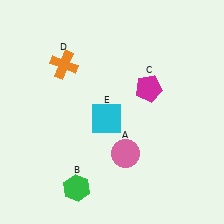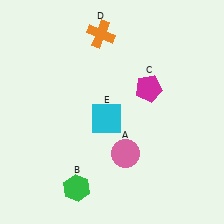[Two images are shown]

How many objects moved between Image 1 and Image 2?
1 object moved between the two images.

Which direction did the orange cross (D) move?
The orange cross (D) moved right.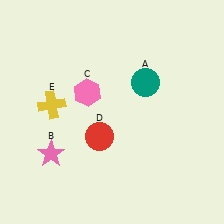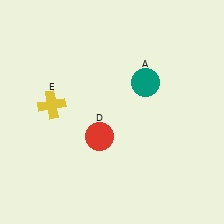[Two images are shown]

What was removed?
The pink star (B), the pink hexagon (C) were removed in Image 2.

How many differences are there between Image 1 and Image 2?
There are 2 differences between the two images.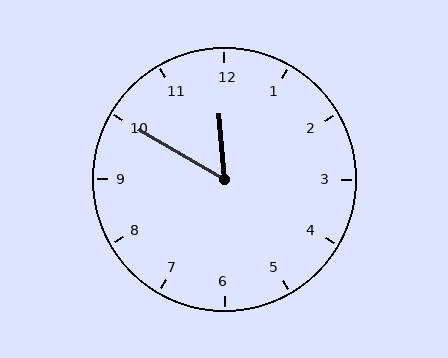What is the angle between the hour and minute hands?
Approximately 55 degrees.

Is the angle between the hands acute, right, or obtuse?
It is acute.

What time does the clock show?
11:50.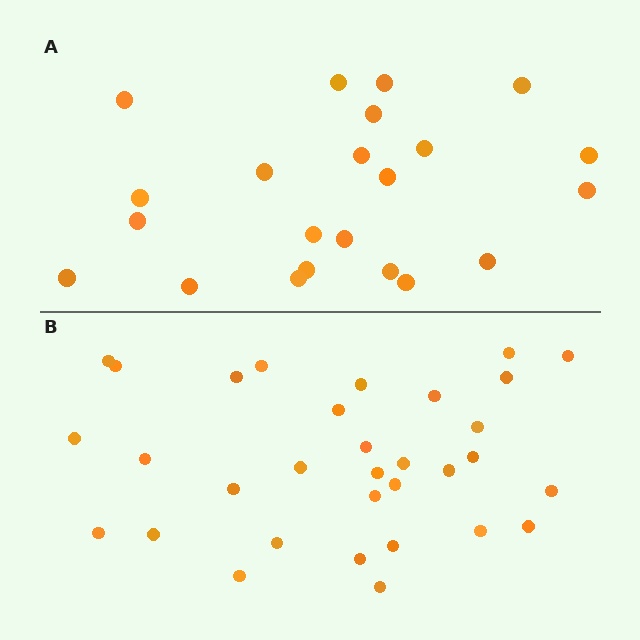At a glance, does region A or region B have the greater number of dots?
Region B (the bottom region) has more dots.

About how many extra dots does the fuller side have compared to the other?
Region B has roughly 10 or so more dots than region A.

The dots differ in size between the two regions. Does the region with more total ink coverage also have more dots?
No. Region A has more total ink coverage because its dots are larger, but region B actually contains more individual dots. Total area can be misleading — the number of items is what matters here.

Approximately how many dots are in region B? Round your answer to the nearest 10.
About 30 dots. (The exact count is 32, which rounds to 30.)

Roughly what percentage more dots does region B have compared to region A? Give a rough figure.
About 45% more.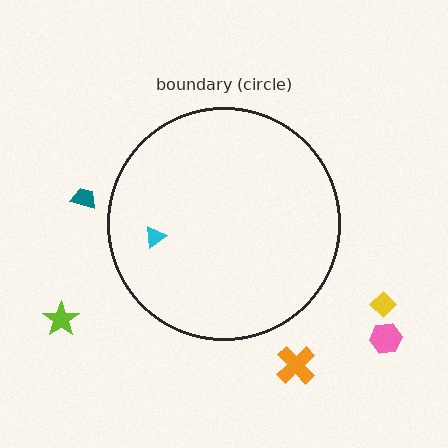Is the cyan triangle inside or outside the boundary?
Inside.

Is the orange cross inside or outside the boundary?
Outside.